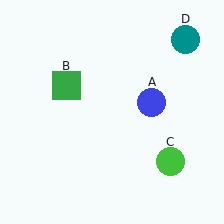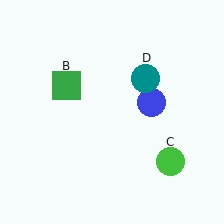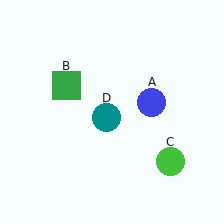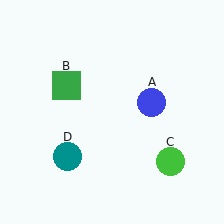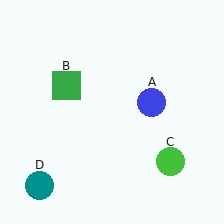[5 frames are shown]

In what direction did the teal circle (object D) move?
The teal circle (object D) moved down and to the left.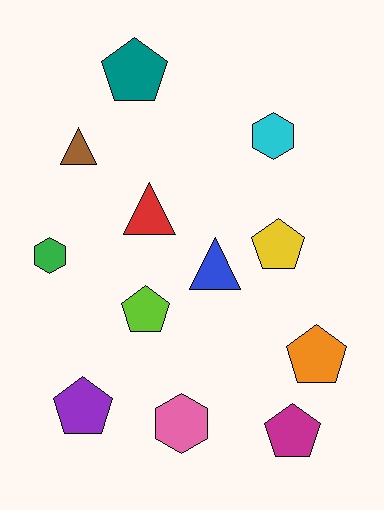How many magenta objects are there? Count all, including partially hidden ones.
There is 1 magenta object.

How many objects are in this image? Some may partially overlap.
There are 12 objects.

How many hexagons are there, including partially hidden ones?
There are 3 hexagons.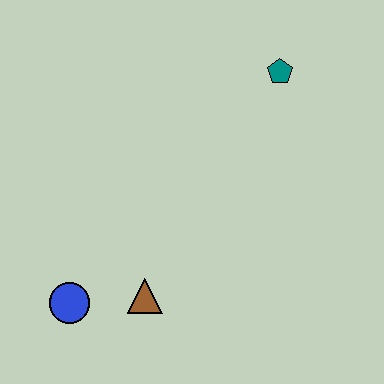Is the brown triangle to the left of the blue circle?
No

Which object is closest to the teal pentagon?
The brown triangle is closest to the teal pentagon.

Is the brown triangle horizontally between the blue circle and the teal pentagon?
Yes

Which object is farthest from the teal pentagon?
The blue circle is farthest from the teal pentagon.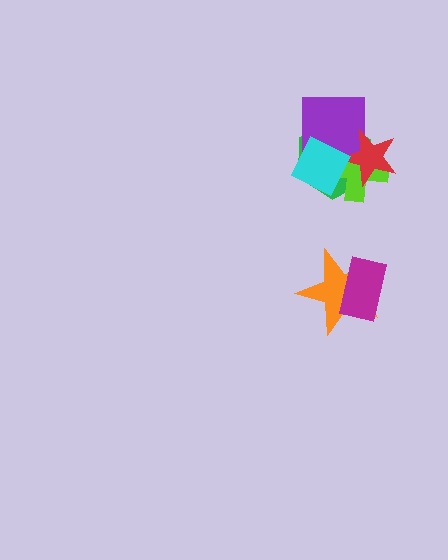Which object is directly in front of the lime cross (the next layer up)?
The purple square is directly in front of the lime cross.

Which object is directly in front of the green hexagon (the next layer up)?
The lime cross is directly in front of the green hexagon.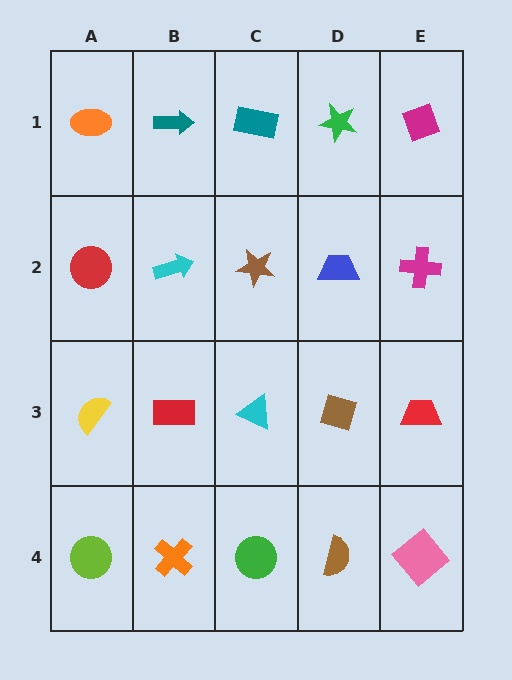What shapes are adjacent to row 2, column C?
A teal rectangle (row 1, column C), a cyan triangle (row 3, column C), a cyan arrow (row 2, column B), a blue trapezoid (row 2, column D).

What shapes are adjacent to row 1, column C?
A brown star (row 2, column C), a teal arrow (row 1, column B), a green star (row 1, column D).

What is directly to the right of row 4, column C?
A brown semicircle.